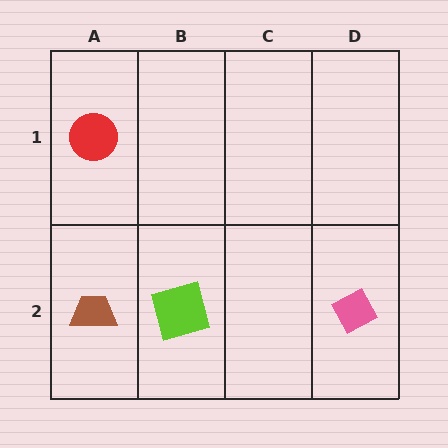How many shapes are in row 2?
3 shapes.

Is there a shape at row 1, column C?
No, that cell is empty.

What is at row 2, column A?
A brown trapezoid.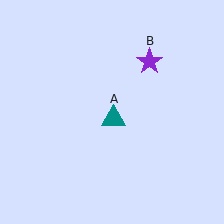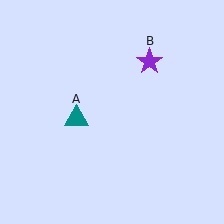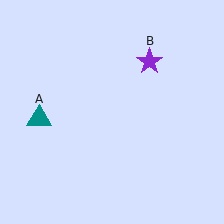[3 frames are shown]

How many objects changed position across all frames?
1 object changed position: teal triangle (object A).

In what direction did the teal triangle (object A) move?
The teal triangle (object A) moved left.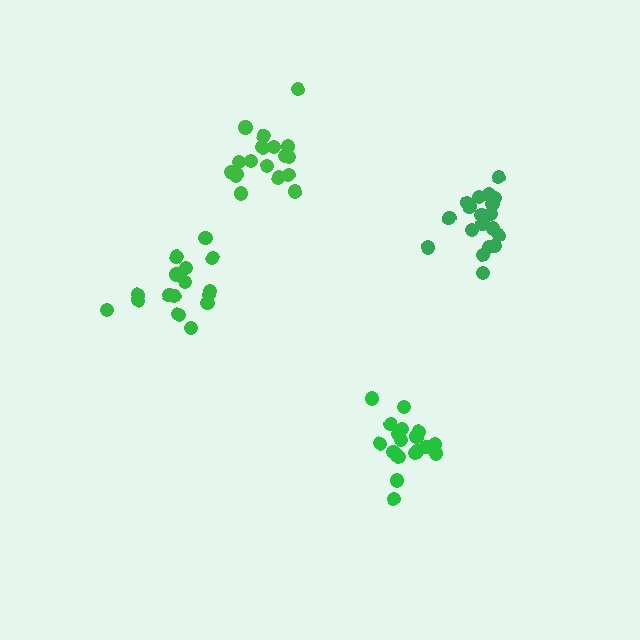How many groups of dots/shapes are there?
There are 4 groups.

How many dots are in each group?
Group 1: 19 dots, Group 2: 16 dots, Group 3: 19 dots, Group 4: 18 dots (72 total).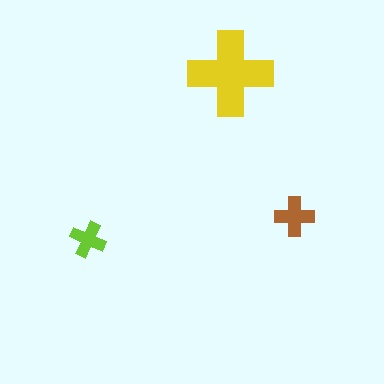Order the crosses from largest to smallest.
the yellow one, the brown one, the lime one.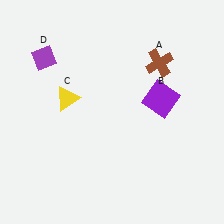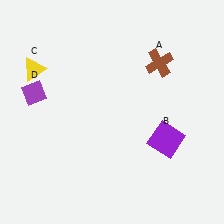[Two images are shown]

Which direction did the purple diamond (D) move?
The purple diamond (D) moved down.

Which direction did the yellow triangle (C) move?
The yellow triangle (C) moved left.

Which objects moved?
The objects that moved are: the purple square (B), the yellow triangle (C), the purple diamond (D).